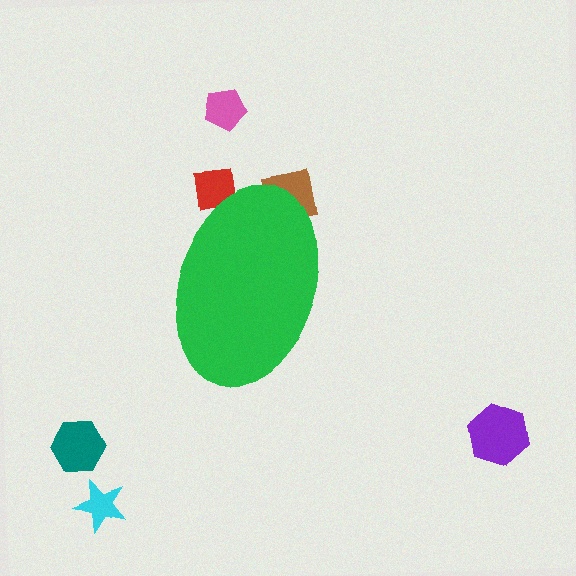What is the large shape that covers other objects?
A green ellipse.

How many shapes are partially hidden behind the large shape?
2 shapes are partially hidden.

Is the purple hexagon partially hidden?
No, the purple hexagon is fully visible.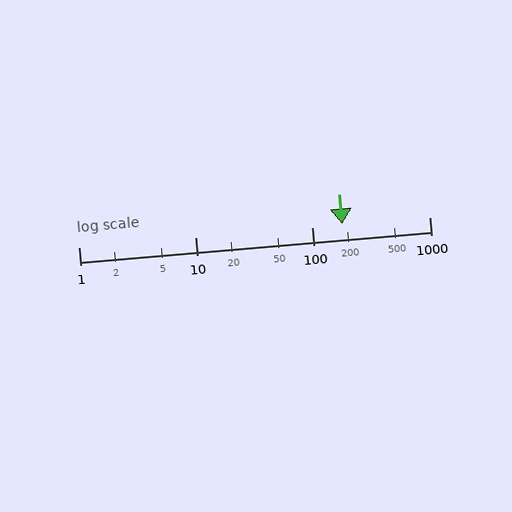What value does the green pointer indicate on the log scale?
The pointer indicates approximately 180.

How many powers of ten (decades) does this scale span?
The scale spans 3 decades, from 1 to 1000.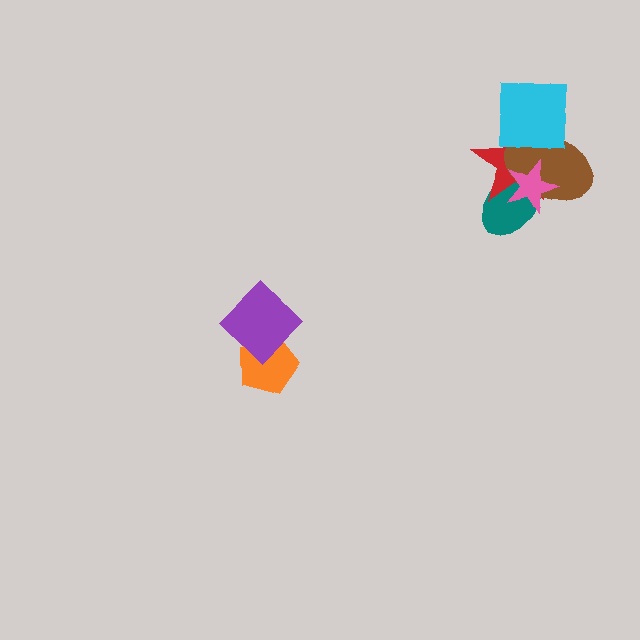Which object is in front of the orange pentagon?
The purple diamond is in front of the orange pentagon.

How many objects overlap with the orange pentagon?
1 object overlaps with the orange pentagon.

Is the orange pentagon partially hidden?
Yes, it is partially covered by another shape.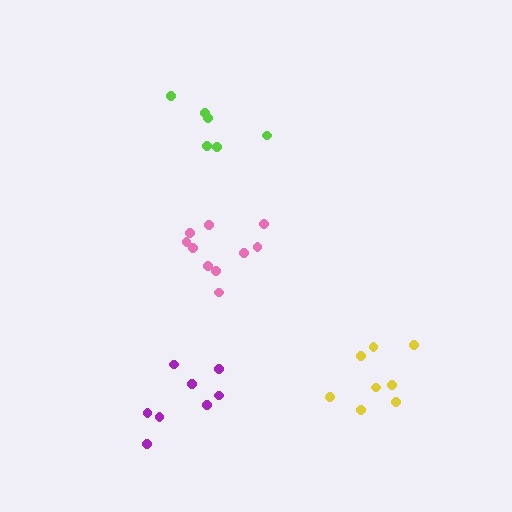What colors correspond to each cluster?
The clusters are colored: lime, purple, yellow, pink.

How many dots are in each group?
Group 1: 7 dots, Group 2: 8 dots, Group 3: 8 dots, Group 4: 10 dots (33 total).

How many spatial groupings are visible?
There are 4 spatial groupings.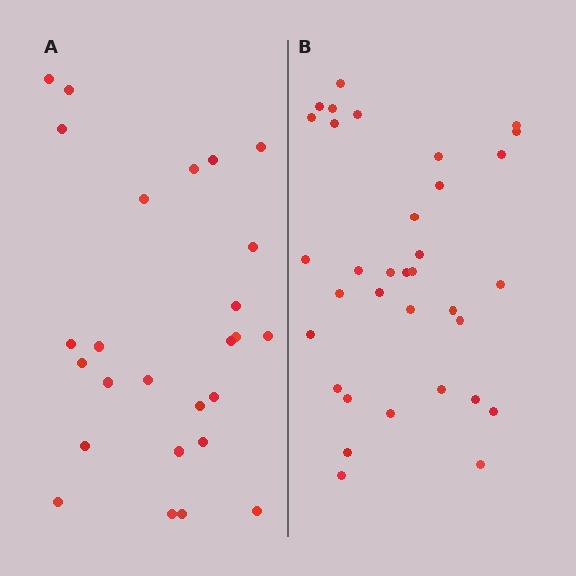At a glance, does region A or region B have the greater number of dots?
Region B (the right region) has more dots.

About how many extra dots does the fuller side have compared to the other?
Region B has roughly 8 or so more dots than region A.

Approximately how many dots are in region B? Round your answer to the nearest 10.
About 30 dots. (The exact count is 34, which rounds to 30.)